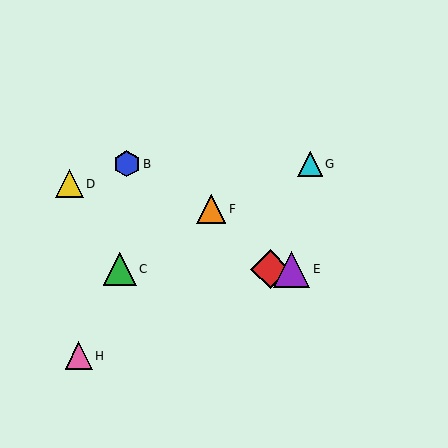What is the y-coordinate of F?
Object F is at y≈209.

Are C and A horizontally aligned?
Yes, both are at y≈269.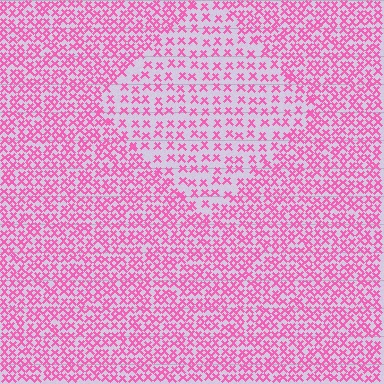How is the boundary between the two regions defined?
The boundary is defined by a change in element density (approximately 1.9x ratio). All elements are the same color, size, and shape.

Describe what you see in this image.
The image contains small pink elements arranged at two different densities. A diamond-shaped region is visible where the elements are less densely packed than the surrounding area.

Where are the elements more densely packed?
The elements are more densely packed outside the diamond boundary.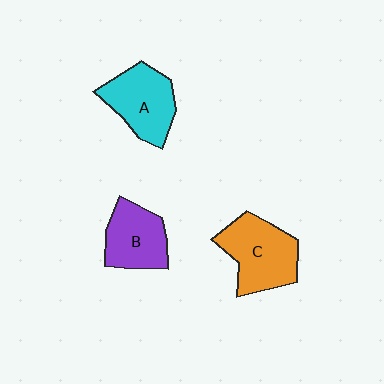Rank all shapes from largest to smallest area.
From largest to smallest: C (orange), A (cyan), B (purple).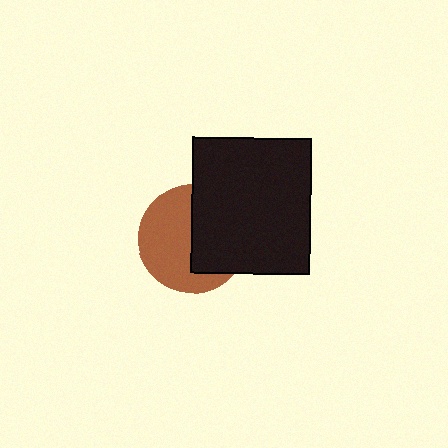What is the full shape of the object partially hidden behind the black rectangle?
The partially hidden object is a brown circle.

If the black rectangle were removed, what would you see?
You would see the complete brown circle.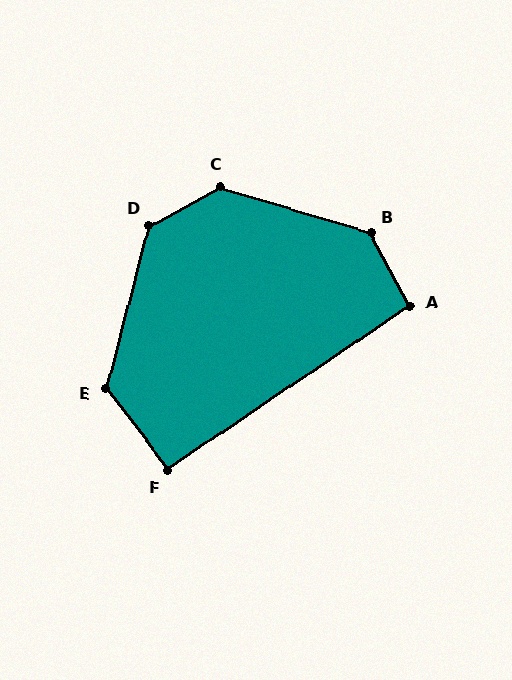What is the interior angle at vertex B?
Approximately 135 degrees (obtuse).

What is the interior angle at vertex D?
Approximately 133 degrees (obtuse).